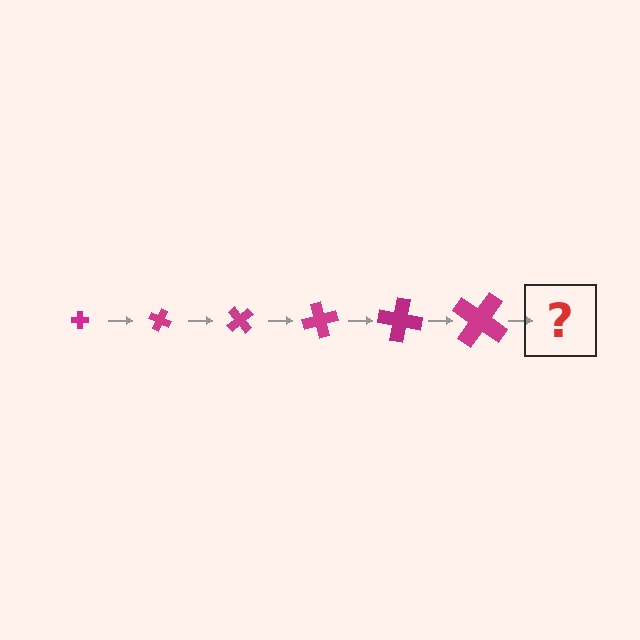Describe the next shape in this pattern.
It should be a cross, larger than the previous one and rotated 150 degrees from the start.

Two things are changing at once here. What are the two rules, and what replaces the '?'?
The two rules are that the cross grows larger each step and it rotates 25 degrees each step. The '?' should be a cross, larger than the previous one and rotated 150 degrees from the start.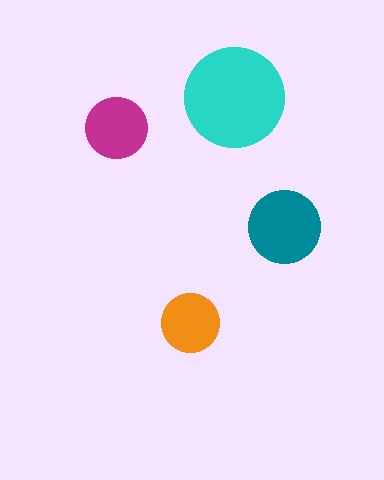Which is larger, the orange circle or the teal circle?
The teal one.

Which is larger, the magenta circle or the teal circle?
The teal one.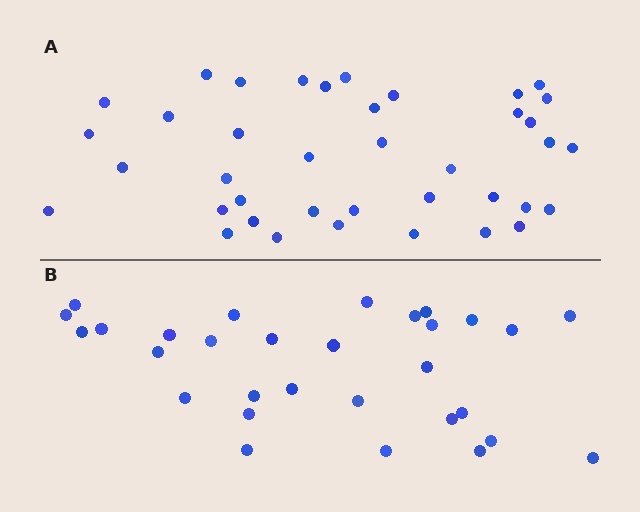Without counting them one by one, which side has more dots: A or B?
Region A (the top region) has more dots.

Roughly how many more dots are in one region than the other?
Region A has roughly 8 or so more dots than region B.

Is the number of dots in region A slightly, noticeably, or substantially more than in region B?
Region A has noticeably more, but not dramatically so. The ratio is roughly 1.3 to 1.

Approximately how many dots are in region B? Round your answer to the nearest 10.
About 30 dots.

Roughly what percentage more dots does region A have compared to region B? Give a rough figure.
About 30% more.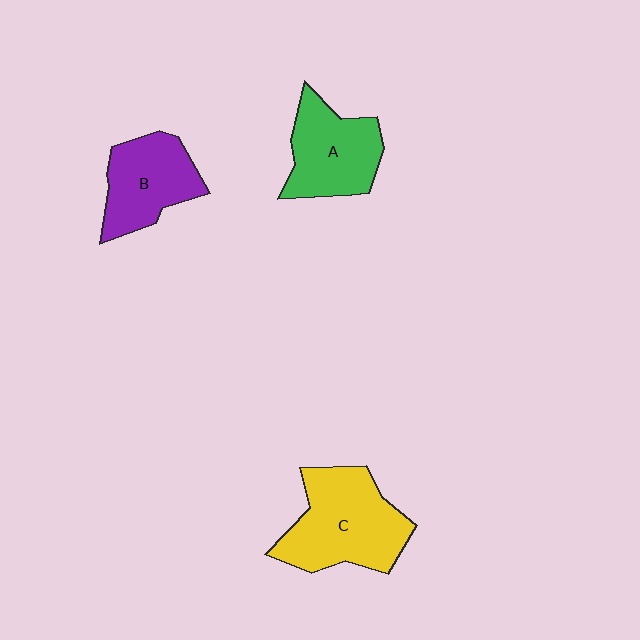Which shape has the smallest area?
Shape B (purple).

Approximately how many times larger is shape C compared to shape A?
Approximately 1.3 times.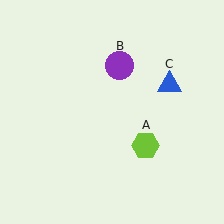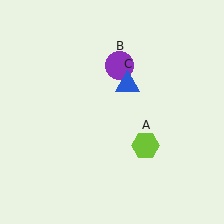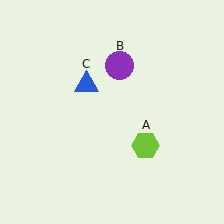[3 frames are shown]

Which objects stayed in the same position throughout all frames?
Lime hexagon (object A) and purple circle (object B) remained stationary.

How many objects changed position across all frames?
1 object changed position: blue triangle (object C).